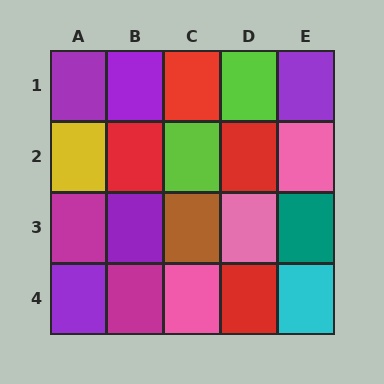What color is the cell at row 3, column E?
Teal.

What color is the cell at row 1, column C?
Red.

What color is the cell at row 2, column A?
Yellow.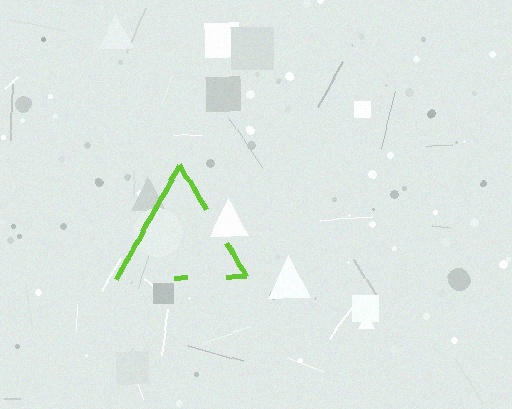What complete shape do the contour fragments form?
The contour fragments form a triangle.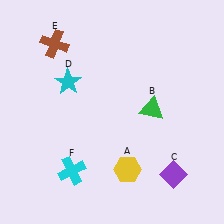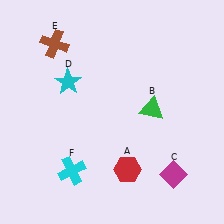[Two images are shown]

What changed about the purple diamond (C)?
In Image 1, C is purple. In Image 2, it changed to magenta.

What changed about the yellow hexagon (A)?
In Image 1, A is yellow. In Image 2, it changed to red.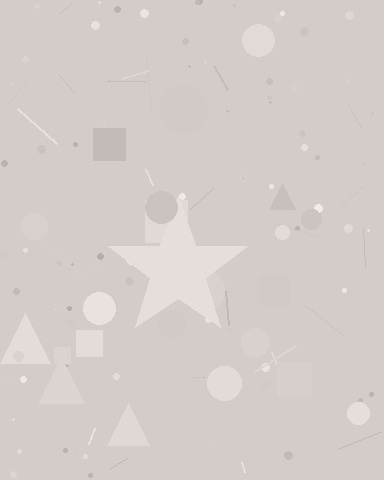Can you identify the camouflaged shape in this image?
The camouflaged shape is a star.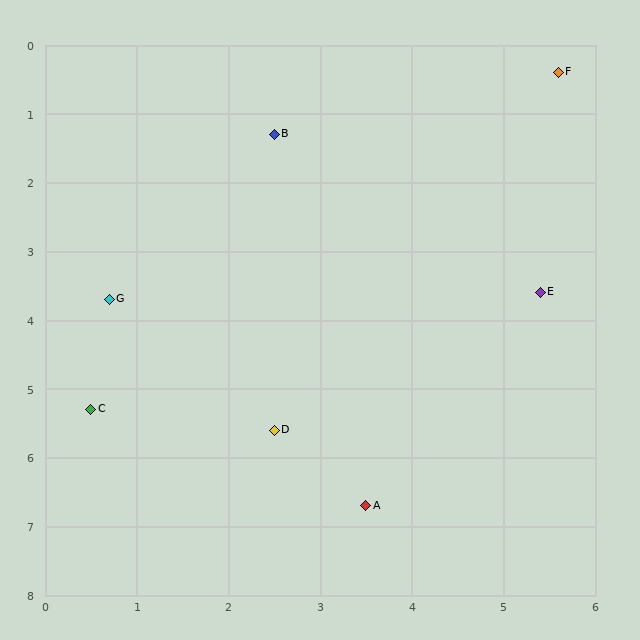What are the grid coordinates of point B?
Point B is at approximately (2.5, 1.3).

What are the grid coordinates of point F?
Point F is at approximately (5.6, 0.4).